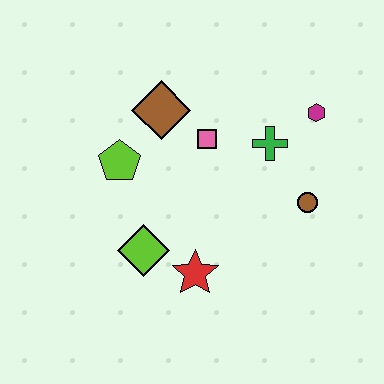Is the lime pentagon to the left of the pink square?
Yes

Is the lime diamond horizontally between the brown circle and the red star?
No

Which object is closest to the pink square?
The brown diamond is closest to the pink square.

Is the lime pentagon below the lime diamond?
No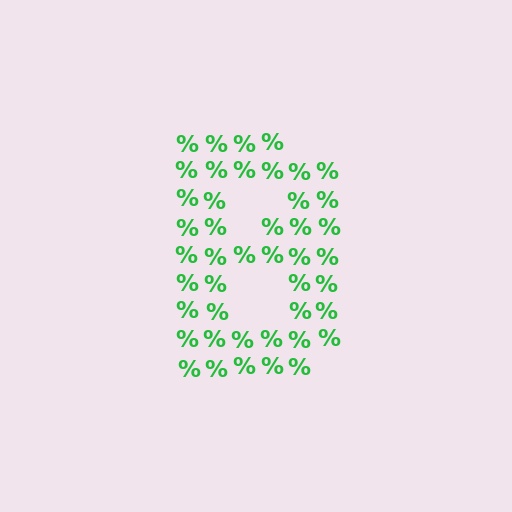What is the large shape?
The large shape is the letter B.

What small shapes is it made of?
It is made of small percent signs.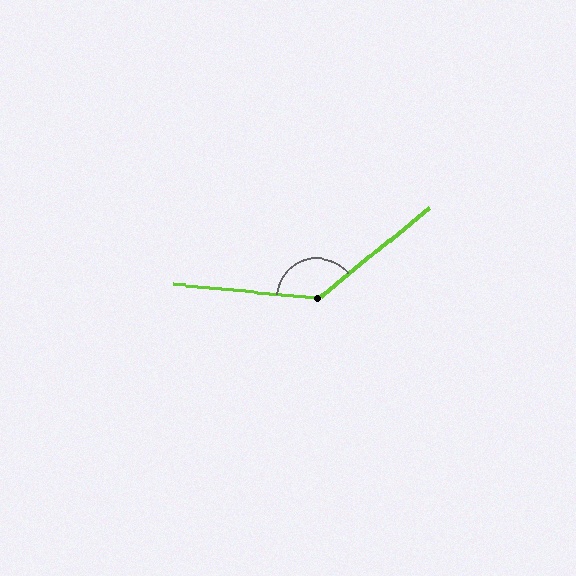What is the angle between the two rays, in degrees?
Approximately 135 degrees.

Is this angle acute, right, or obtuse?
It is obtuse.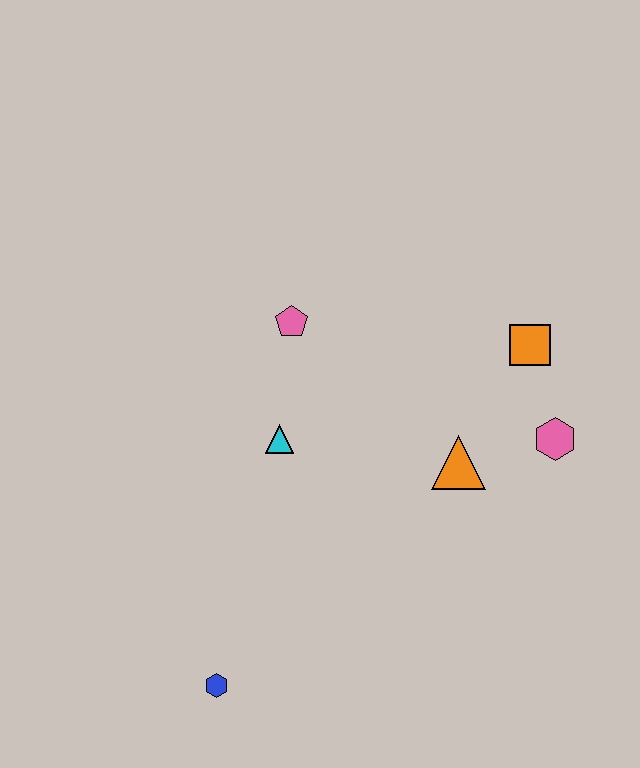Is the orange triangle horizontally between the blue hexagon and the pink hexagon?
Yes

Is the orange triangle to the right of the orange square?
No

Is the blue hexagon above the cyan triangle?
No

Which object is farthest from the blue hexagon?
The orange square is farthest from the blue hexagon.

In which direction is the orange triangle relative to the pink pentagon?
The orange triangle is to the right of the pink pentagon.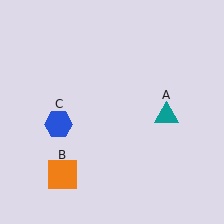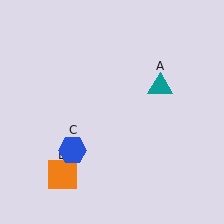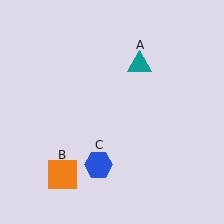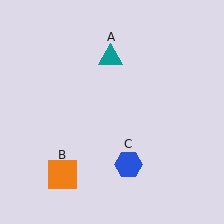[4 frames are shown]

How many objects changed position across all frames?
2 objects changed position: teal triangle (object A), blue hexagon (object C).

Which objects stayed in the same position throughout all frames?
Orange square (object B) remained stationary.